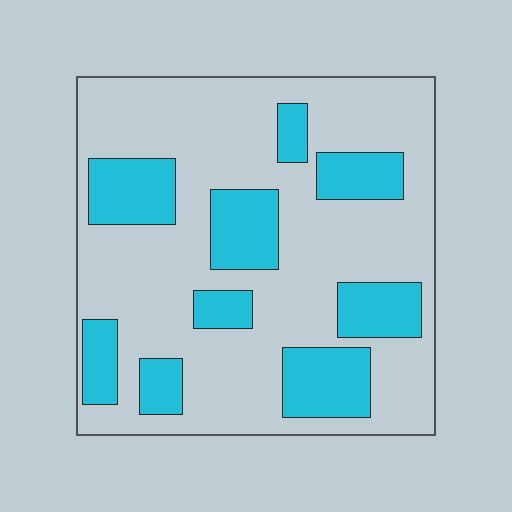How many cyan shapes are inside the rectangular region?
9.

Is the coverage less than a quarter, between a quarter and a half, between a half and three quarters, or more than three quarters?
Between a quarter and a half.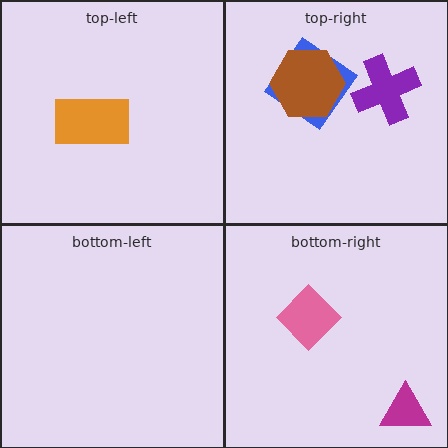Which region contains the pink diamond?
The bottom-right region.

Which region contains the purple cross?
The top-right region.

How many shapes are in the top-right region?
3.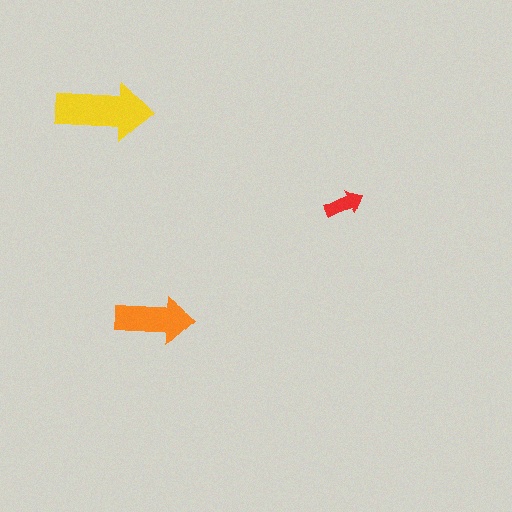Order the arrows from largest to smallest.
the yellow one, the orange one, the red one.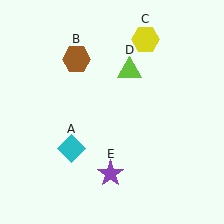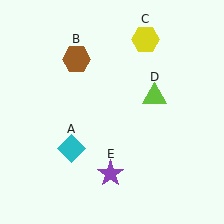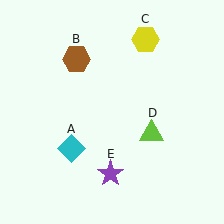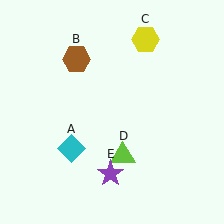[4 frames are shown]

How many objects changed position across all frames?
1 object changed position: lime triangle (object D).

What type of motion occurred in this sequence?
The lime triangle (object D) rotated clockwise around the center of the scene.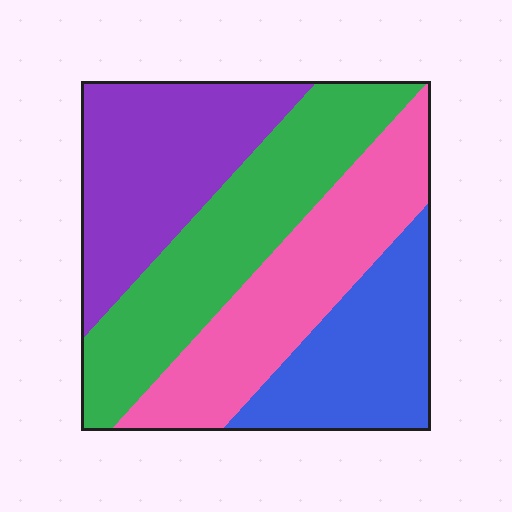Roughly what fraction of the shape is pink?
Pink covers about 25% of the shape.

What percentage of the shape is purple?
Purple covers 25% of the shape.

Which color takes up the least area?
Blue, at roughly 20%.